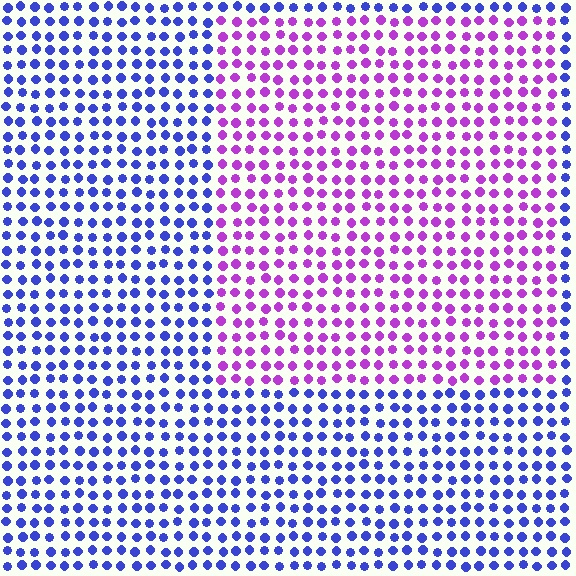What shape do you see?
I see a rectangle.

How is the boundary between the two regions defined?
The boundary is defined purely by a slight shift in hue (about 54 degrees). Spacing, size, and orientation are identical on both sides.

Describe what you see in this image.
The image is filled with small blue elements in a uniform arrangement. A rectangle-shaped region is visible where the elements are tinted to a slightly different hue, forming a subtle color boundary.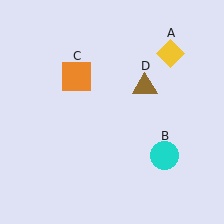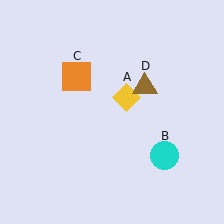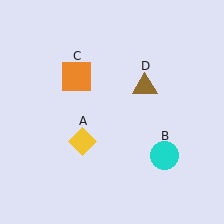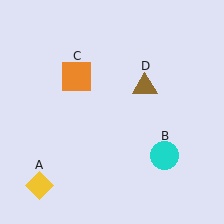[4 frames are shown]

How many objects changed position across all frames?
1 object changed position: yellow diamond (object A).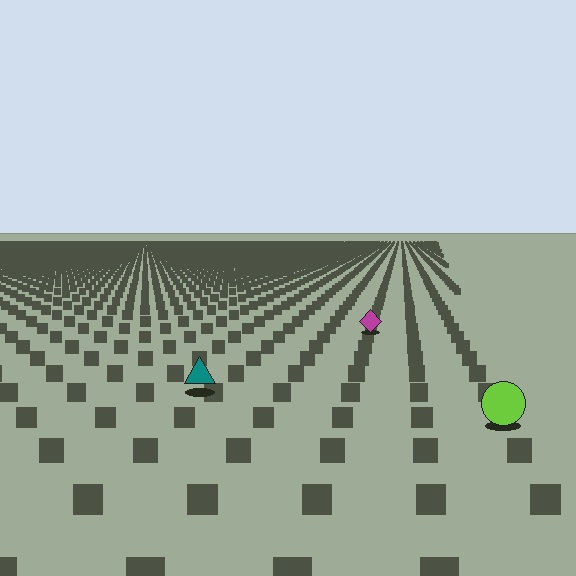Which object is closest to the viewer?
The lime circle is closest. The texture marks near it are larger and more spread out.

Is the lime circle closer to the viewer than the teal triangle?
Yes. The lime circle is closer — you can tell from the texture gradient: the ground texture is coarser near it.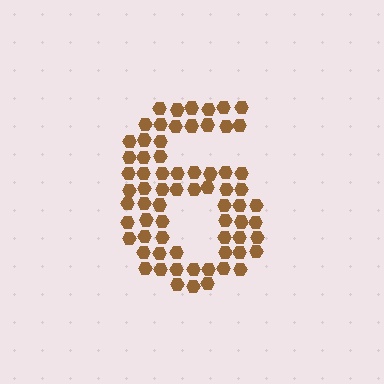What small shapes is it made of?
It is made of small hexagons.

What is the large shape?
The large shape is the digit 6.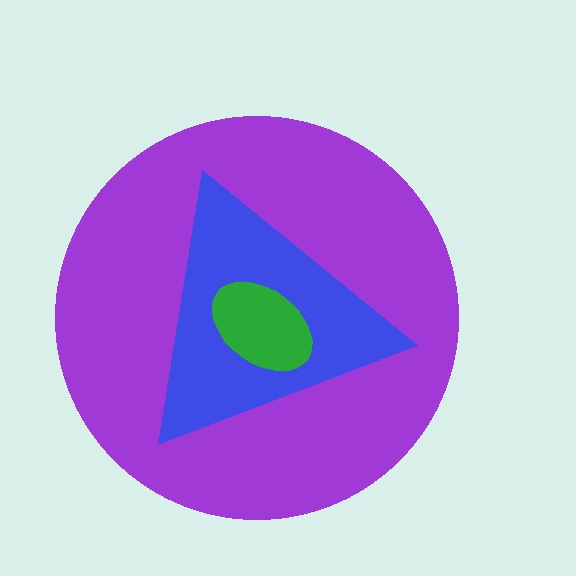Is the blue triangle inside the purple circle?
Yes.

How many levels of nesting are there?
3.